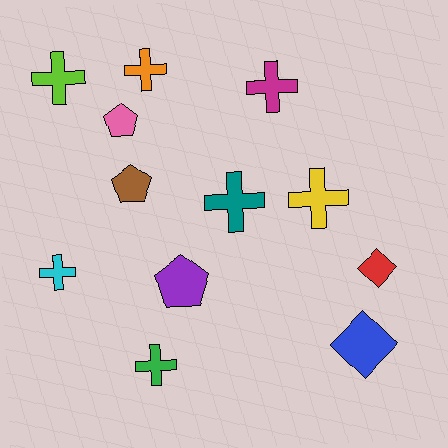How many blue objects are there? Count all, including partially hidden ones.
There is 1 blue object.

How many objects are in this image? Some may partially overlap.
There are 12 objects.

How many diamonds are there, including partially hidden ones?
There are 2 diamonds.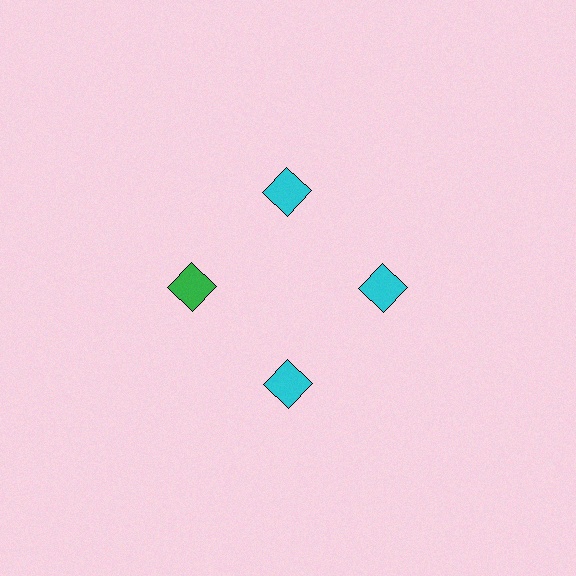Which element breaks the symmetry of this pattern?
The green diamond at roughly the 9 o'clock position breaks the symmetry. All other shapes are cyan diamonds.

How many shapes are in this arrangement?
There are 4 shapes arranged in a ring pattern.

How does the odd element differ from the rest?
It has a different color: green instead of cyan.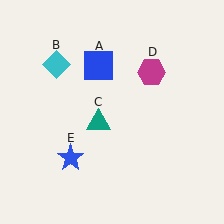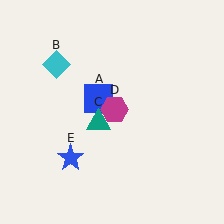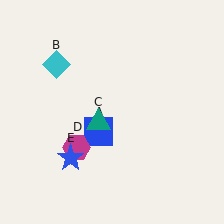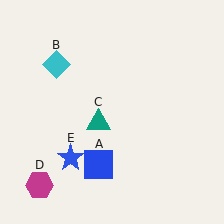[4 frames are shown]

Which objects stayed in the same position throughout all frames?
Cyan diamond (object B) and teal triangle (object C) and blue star (object E) remained stationary.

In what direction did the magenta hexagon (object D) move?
The magenta hexagon (object D) moved down and to the left.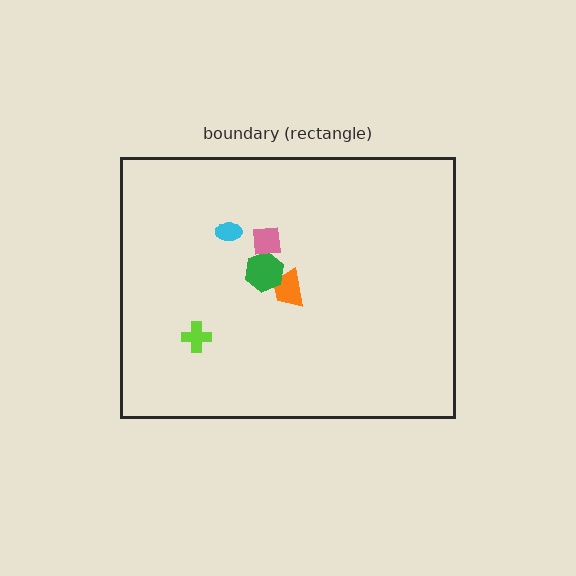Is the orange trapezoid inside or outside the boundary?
Inside.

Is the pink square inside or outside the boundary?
Inside.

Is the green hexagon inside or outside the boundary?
Inside.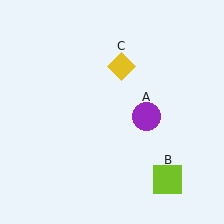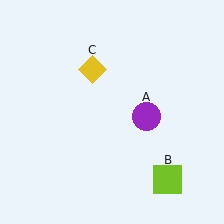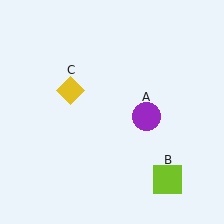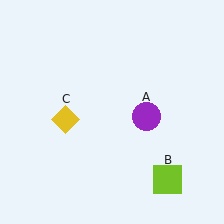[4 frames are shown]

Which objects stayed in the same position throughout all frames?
Purple circle (object A) and lime square (object B) remained stationary.